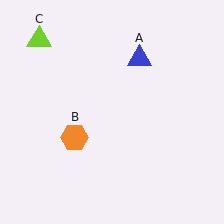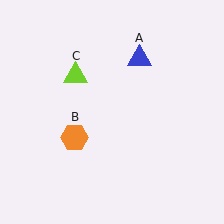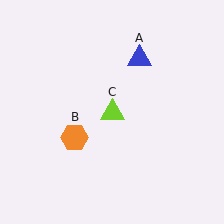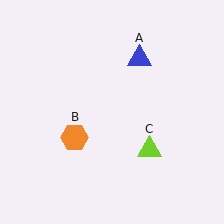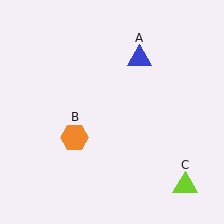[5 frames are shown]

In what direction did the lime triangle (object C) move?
The lime triangle (object C) moved down and to the right.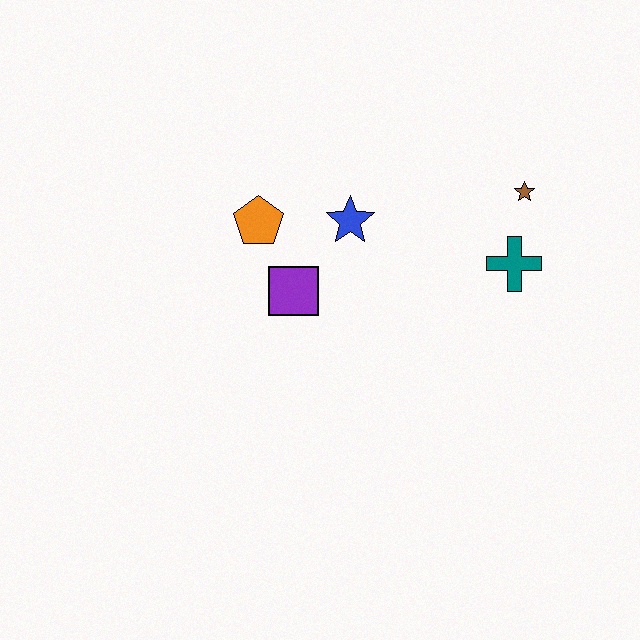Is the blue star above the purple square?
Yes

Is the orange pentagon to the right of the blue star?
No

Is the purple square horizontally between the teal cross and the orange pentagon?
Yes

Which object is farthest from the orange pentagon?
The brown star is farthest from the orange pentagon.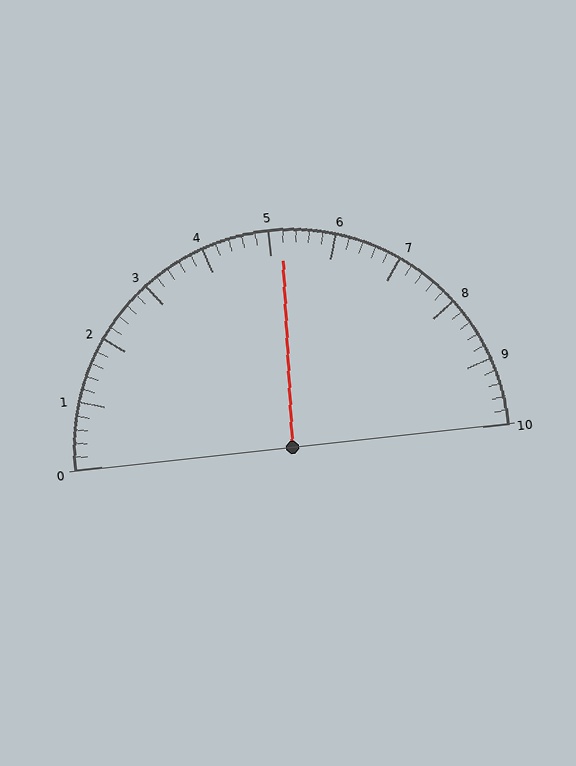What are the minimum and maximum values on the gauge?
The gauge ranges from 0 to 10.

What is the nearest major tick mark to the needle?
The nearest major tick mark is 5.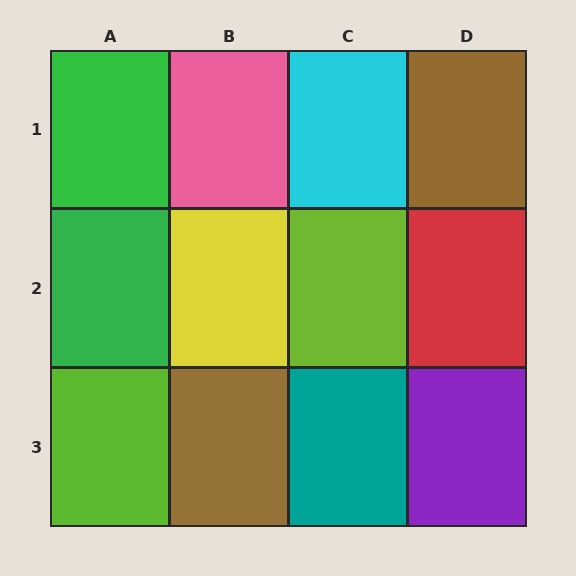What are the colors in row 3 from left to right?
Lime, brown, teal, purple.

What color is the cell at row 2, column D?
Red.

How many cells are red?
1 cell is red.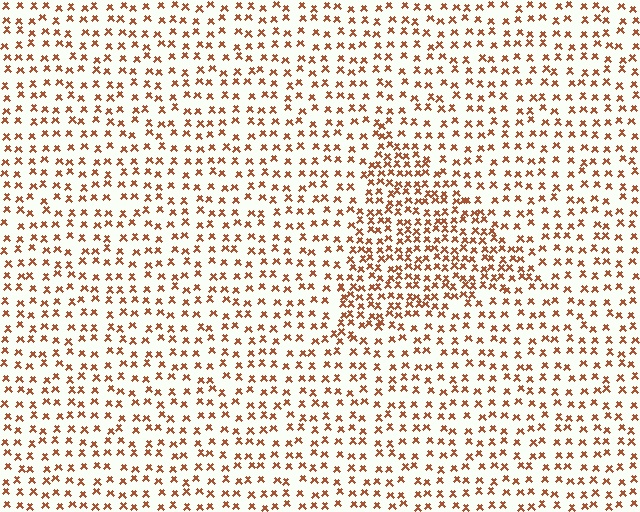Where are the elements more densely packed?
The elements are more densely packed inside the triangle boundary.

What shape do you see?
I see a triangle.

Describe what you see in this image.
The image contains small brown elements arranged at two different densities. A triangle-shaped region is visible where the elements are more densely packed than the surrounding area.